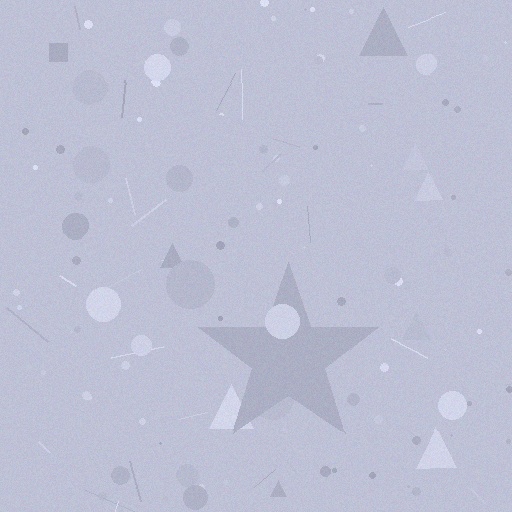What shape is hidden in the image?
A star is hidden in the image.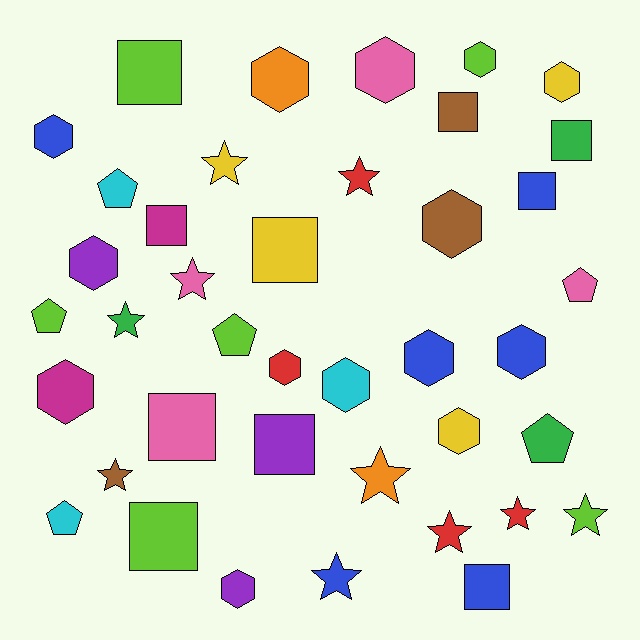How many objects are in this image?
There are 40 objects.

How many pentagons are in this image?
There are 6 pentagons.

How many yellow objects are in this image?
There are 4 yellow objects.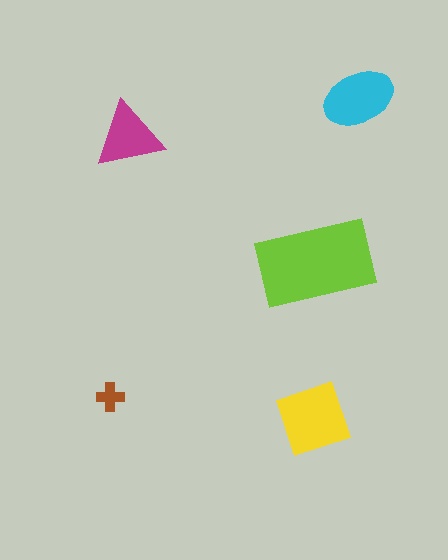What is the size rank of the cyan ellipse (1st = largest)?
3rd.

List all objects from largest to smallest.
The lime rectangle, the yellow diamond, the cyan ellipse, the magenta triangle, the brown cross.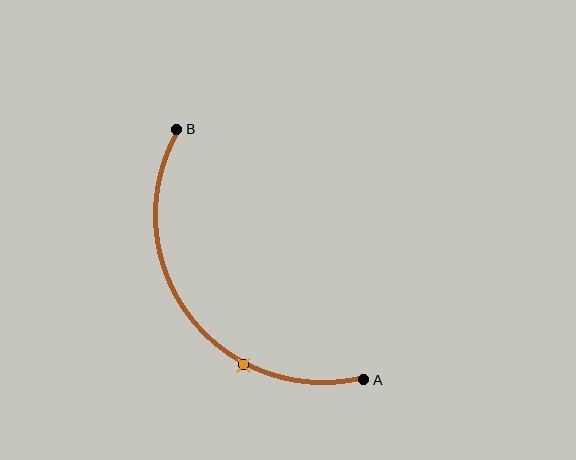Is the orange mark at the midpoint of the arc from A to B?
No. The orange mark lies on the arc but is closer to endpoint A. The arc midpoint would be at the point on the curve equidistant along the arc from both A and B.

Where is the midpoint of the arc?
The arc midpoint is the point on the curve farthest from the straight line joining A and B. It sits below and to the left of that line.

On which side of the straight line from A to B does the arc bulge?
The arc bulges below and to the left of the straight line connecting A and B.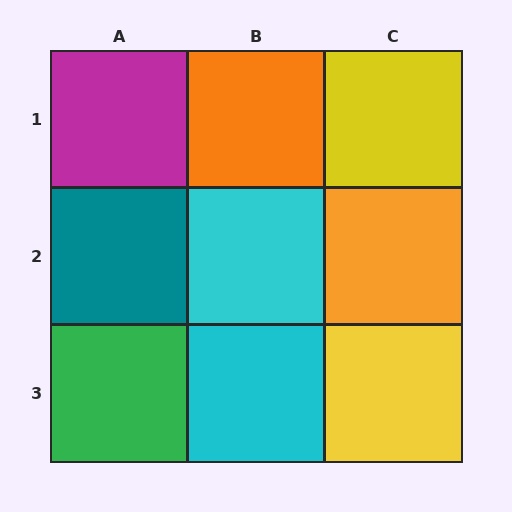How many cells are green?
1 cell is green.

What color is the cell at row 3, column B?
Cyan.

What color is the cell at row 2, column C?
Orange.